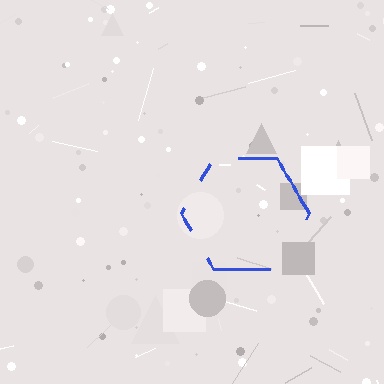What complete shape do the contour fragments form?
The contour fragments form a hexagon.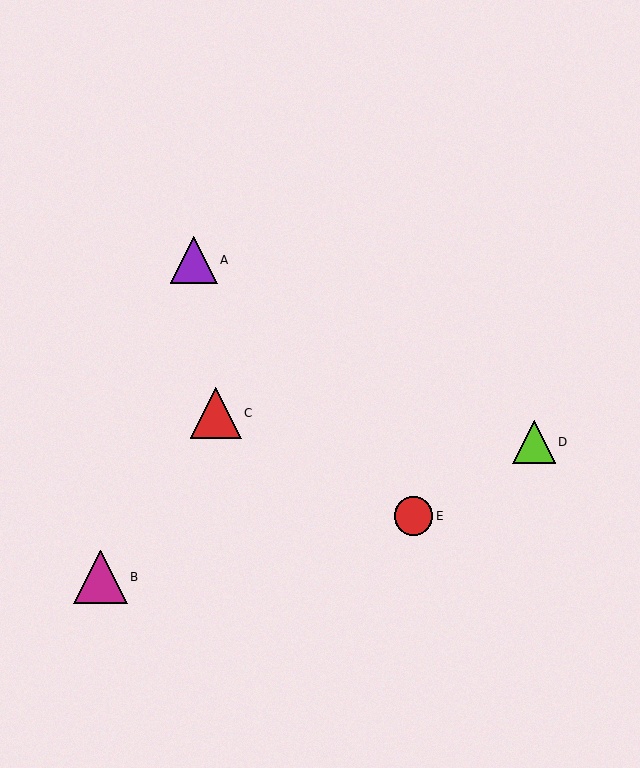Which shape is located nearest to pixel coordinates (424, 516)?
The red circle (labeled E) at (414, 516) is nearest to that location.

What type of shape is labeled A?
Shape A is a purple triangle.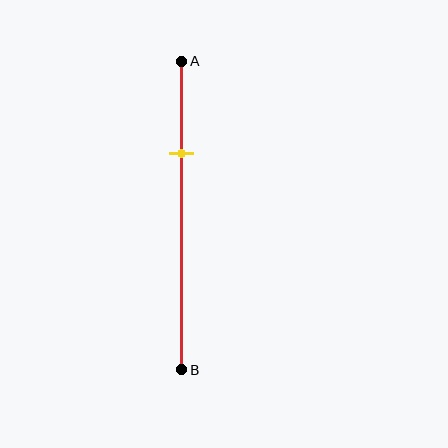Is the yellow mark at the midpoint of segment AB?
No, the mark is at about 30% from A, not at the 50% midpoint.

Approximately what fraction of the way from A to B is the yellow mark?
The yellow mark is approximately 30% of the way from A to B.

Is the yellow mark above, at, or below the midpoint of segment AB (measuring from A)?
The yellow mark is above the midpoint of segment AB.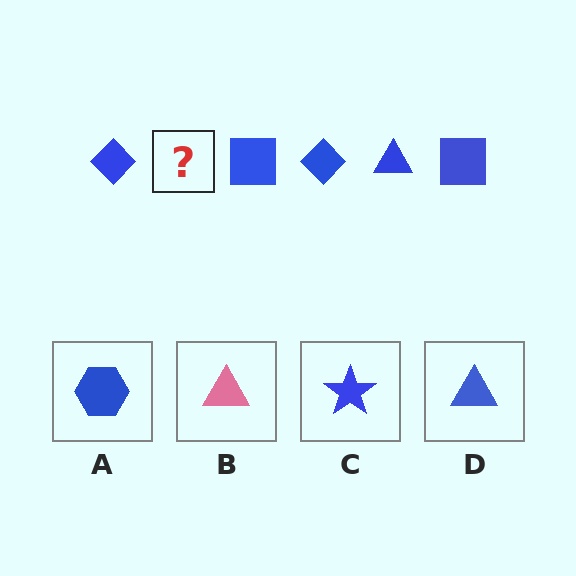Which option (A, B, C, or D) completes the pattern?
D.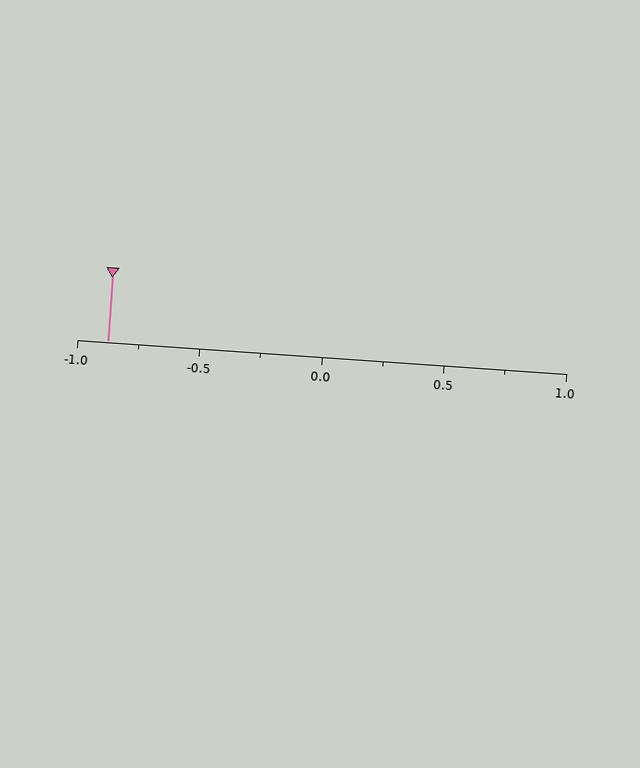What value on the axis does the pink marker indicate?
The marker indicates approximately -0.88.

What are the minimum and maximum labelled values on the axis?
The axis runs from -1.0 to 1.0.